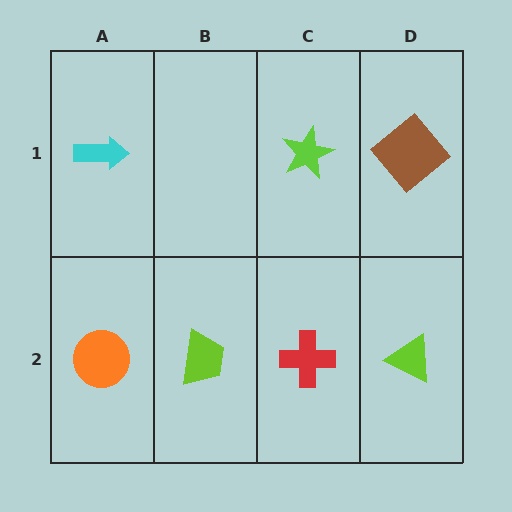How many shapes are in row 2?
4 shapes.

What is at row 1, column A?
A cyan arrow.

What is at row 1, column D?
A brown diamond.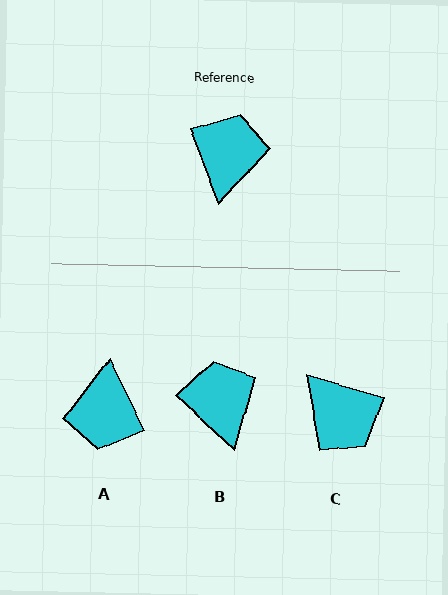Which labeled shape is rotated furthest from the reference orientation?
A, about 174 degrees away.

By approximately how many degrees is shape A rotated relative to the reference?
Approximately 174 degrees clockwise.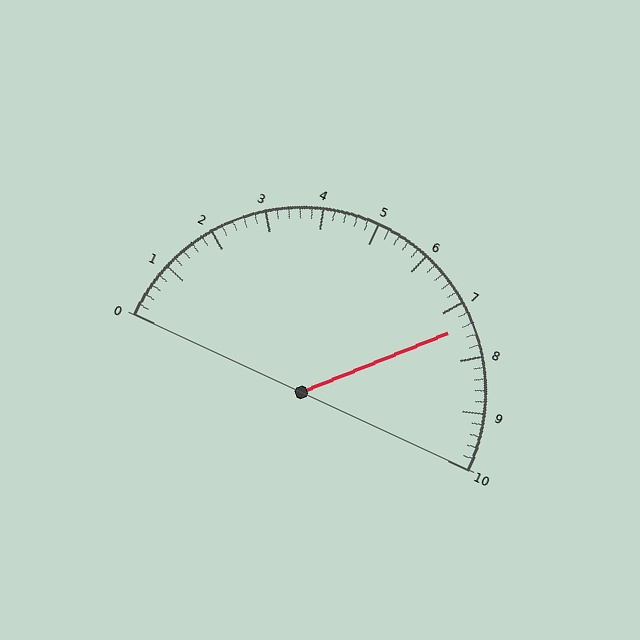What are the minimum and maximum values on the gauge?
The gauge ranges from 0 to 10.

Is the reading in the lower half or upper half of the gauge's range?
The reading is in the upper half of the range (0 to 10).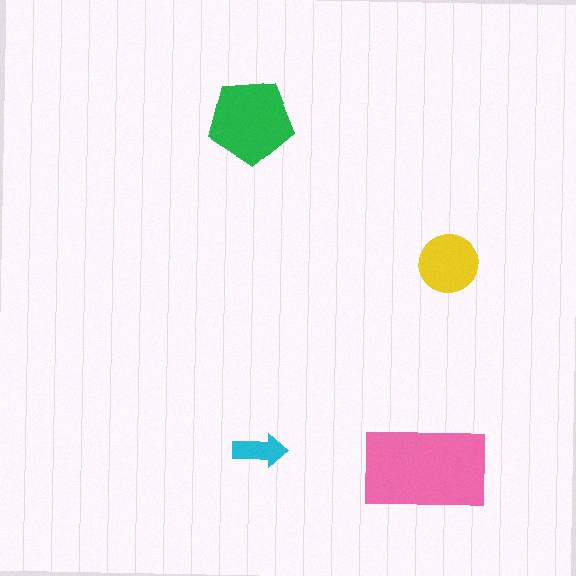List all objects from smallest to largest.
The cyan arrow, the yellow circle, the green pentagon, the pink rectangle.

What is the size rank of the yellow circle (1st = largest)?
3rd.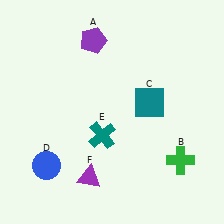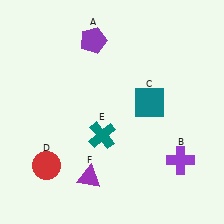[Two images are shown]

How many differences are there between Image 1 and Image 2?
There are 2 differences between the two images.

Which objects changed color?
B changed from green to purple. D changed from blue to red.